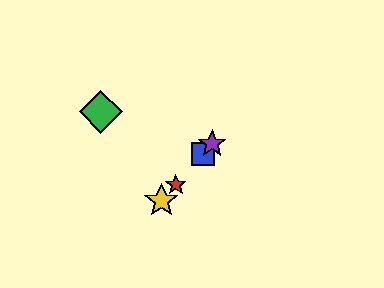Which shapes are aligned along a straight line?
The red star, the blue square, the yellow star, the purple star are aligned along a straight line.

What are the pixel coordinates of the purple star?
The purple star is at (212, 143).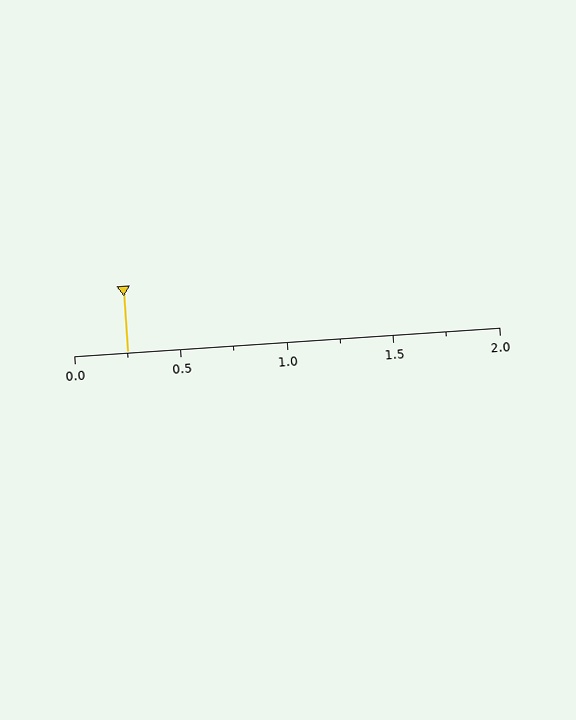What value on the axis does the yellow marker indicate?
The marker indicates approximately 0.25.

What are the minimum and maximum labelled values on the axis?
The axis runs from 0.0 to 2.0.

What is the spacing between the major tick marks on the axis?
The major ticks are spaced 0.5 apart.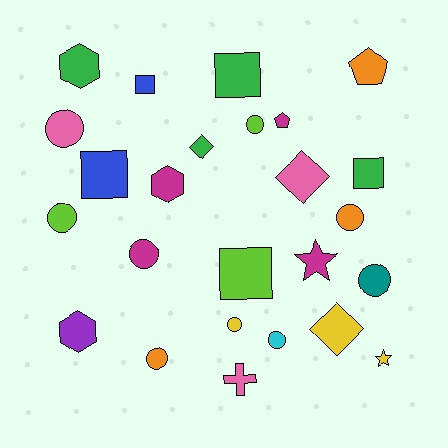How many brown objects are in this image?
There are no brown objects.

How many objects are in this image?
There are 25 objects.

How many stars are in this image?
There are 2 stars.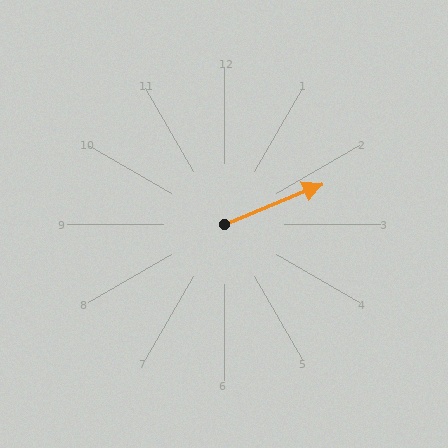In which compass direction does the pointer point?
East.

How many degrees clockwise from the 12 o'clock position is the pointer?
Approximately 68 degrees.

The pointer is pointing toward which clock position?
Roughly 2 o'clock.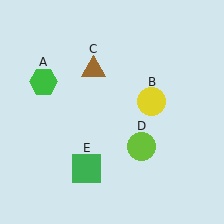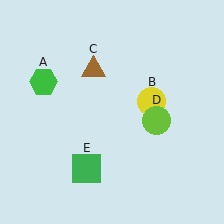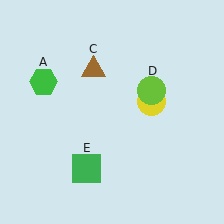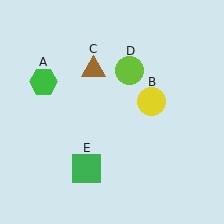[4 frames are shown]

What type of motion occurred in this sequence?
The lime circle (object D) rotated counterclockwise around the center of the scene.